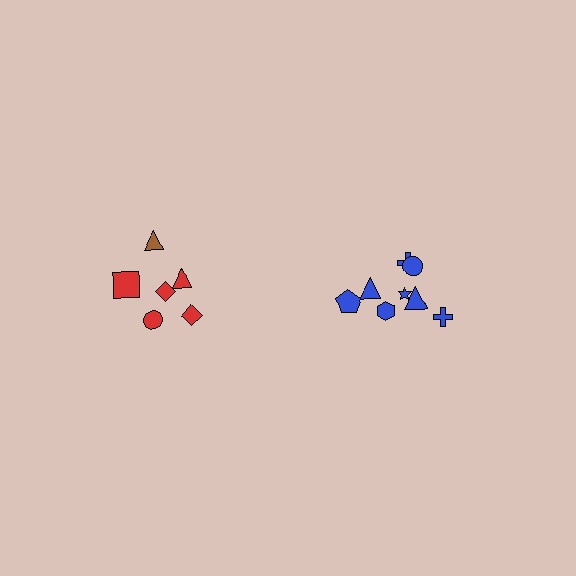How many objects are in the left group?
There are 6 objects.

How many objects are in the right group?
There are 8 objects.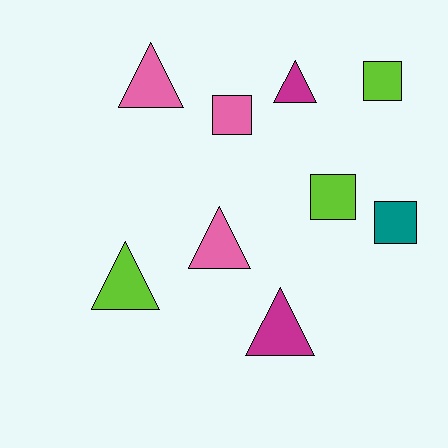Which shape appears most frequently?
Triangle, with 5 objects.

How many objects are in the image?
There are 9 objects.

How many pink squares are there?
There is 1 pink square.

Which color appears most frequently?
Pink, with 3 objects.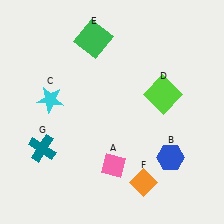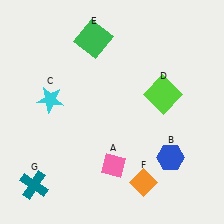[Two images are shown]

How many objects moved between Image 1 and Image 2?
1 object moved between the two images.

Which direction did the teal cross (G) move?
The teal cross (G) moved down.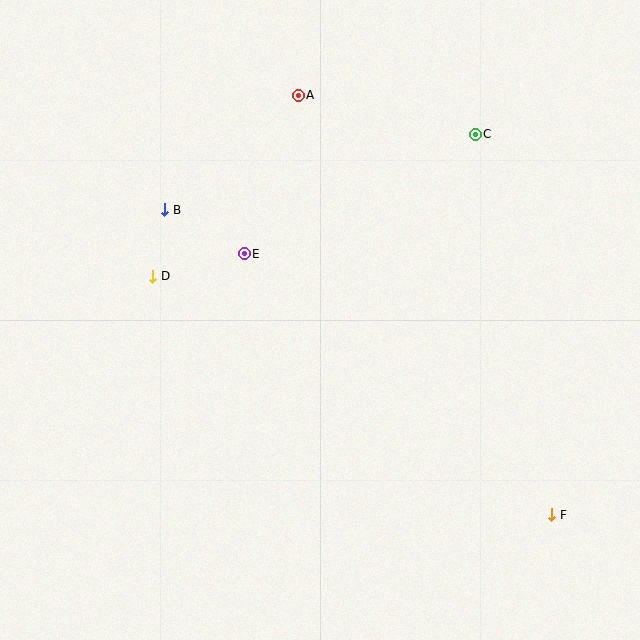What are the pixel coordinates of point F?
Point F is at (552, 515).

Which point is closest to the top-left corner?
Point B is closest to the top-left corner.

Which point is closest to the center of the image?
Point E at (244, 254) is closest to the center.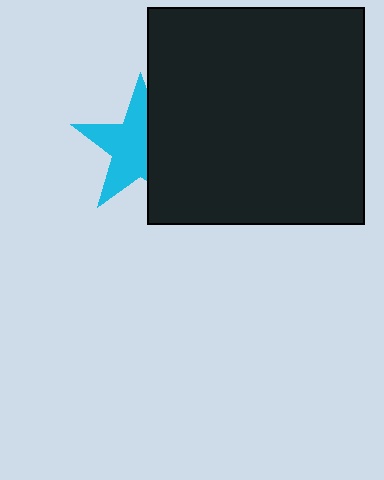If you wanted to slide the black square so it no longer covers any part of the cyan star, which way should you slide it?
Slide it right — that is the most direct way to separate the two shapes.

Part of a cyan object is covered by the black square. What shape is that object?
It is a star.